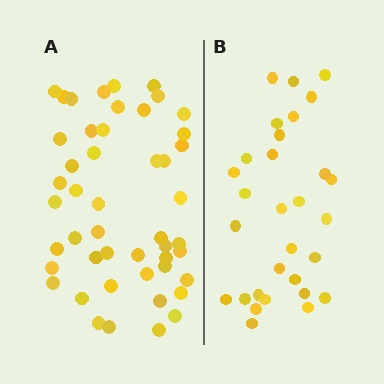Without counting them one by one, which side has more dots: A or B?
Region A (the left region) has more dots.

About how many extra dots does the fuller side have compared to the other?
Region A has approximately 20 more dots than region B.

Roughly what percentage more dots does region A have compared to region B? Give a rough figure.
About 60% more.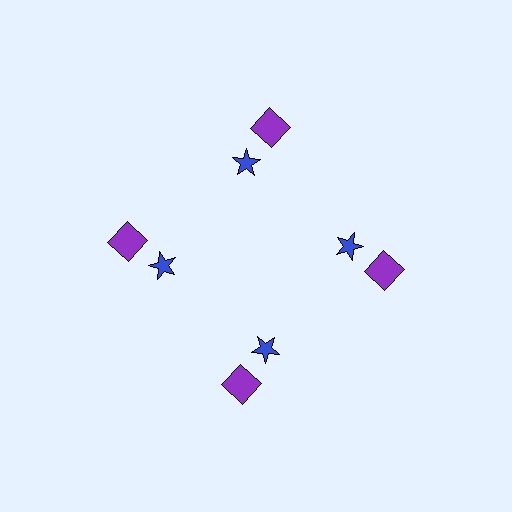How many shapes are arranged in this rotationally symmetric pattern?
There are 8 shapes, arranged in 4 groups of 2.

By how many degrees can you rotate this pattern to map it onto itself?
The pattern maps onto itself every 90 degrees of rotation.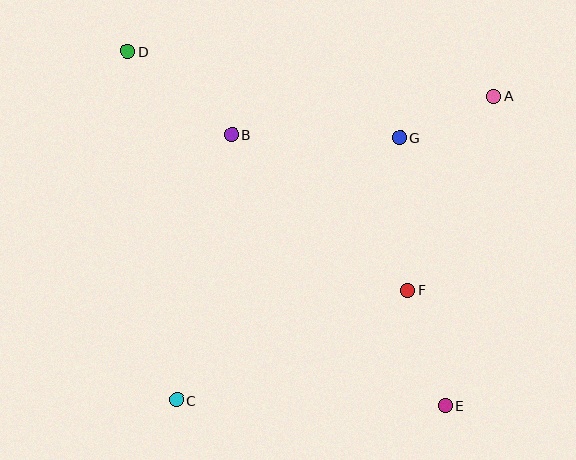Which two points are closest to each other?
Points A and G are closest to each other.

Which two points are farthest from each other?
Points D and E are farthest from each other.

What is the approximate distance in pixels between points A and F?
The distance between A and F is approximately 212 pixels.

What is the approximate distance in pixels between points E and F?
The distance between E and F is approximately 122 pixels.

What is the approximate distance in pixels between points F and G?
The distance between F and G is approximately 153 pixels.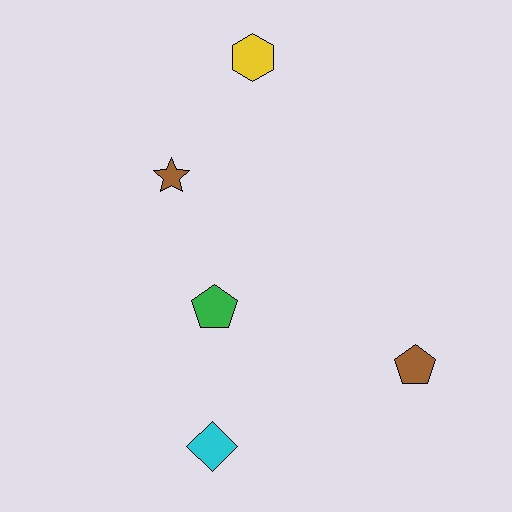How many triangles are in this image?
There are no triangles.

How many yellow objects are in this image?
There is 1 yellow object.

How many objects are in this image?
There are 5 objects.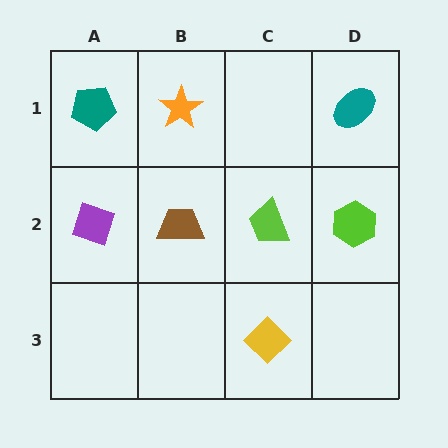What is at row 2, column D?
A lime hexagon.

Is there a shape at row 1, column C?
No, that cell is empty.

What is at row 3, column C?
A yellow diamond.